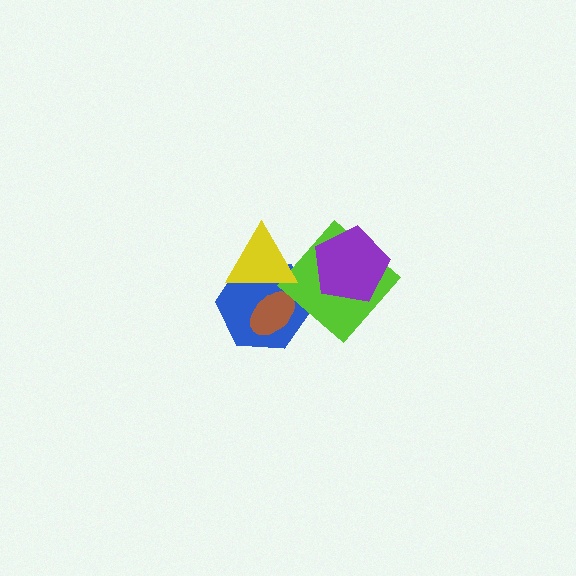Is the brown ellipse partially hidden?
Yes, it is partially covered by another shape.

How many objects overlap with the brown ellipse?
2 objects overlap with the brown ellipse.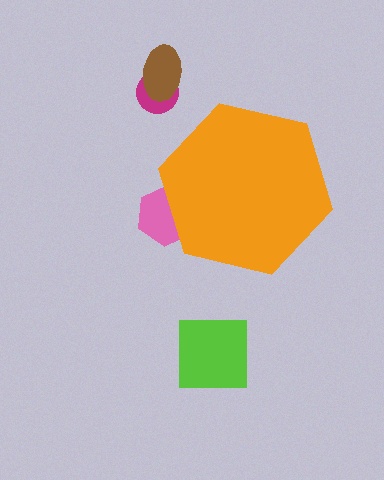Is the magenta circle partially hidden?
No, the magenta circle is fully visible.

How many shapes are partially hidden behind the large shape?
1 shape is partially hidden.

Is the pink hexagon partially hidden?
Yes, the pink hexagon is partially hidden behind the orange hexagon.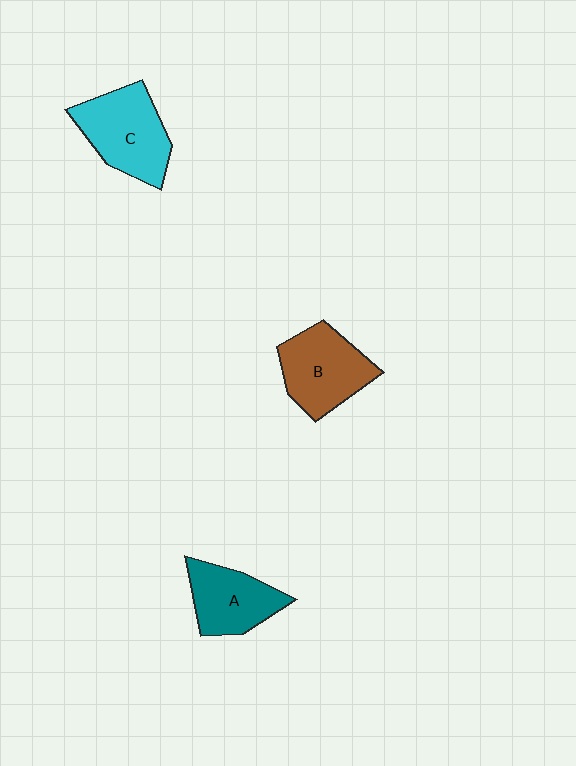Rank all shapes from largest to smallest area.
From largest to smallest: C (cyan), B (brown), A (teal).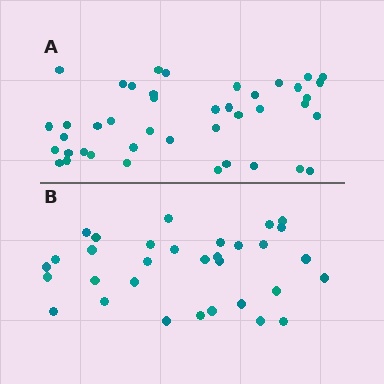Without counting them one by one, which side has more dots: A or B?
Region A (the top region) has more dots.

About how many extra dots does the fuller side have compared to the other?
Region A has roughly 10 or so more dots than region B.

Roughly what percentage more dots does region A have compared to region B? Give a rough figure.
About 30% more.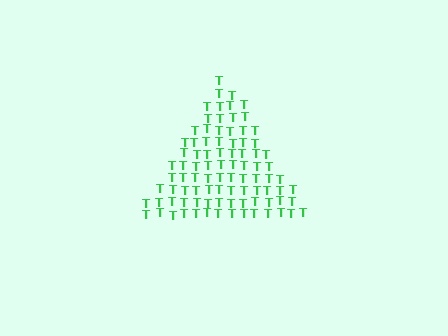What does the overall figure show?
The overall figure shows a triangle.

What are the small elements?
The small elements are letter T's.